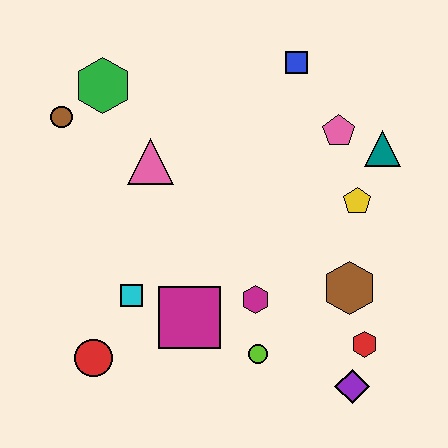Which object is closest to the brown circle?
The green hexagon is closest to the brown circle.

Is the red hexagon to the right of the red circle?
Yes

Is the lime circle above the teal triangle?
No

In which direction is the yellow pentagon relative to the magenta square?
The yellow pentagon is to the right of the magenta square.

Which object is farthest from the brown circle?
The purple diamond is farthest from the brown circle.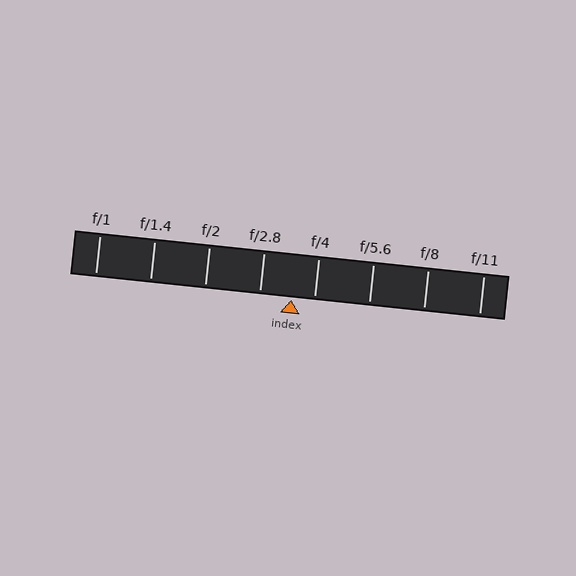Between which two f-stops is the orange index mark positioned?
The index mark is between f/2.8 and f/4.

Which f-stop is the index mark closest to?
The index mark is closest to f/4.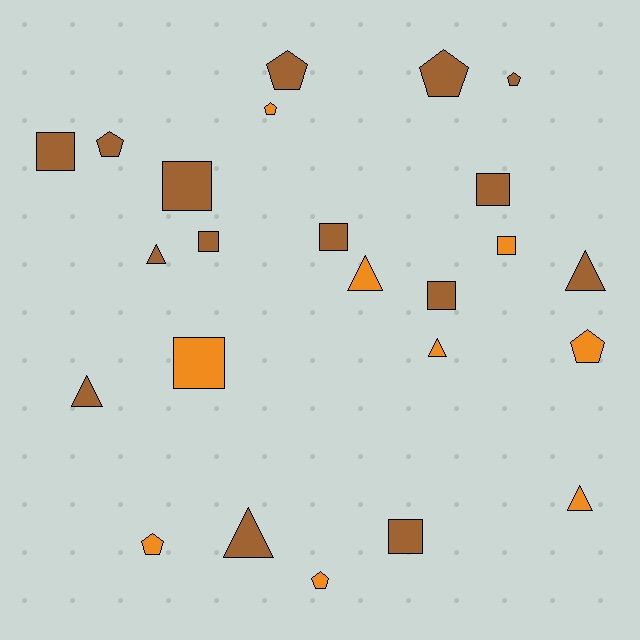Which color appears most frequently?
Brown, with 15 objects.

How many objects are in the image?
There are 24 objects.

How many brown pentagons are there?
There are 4 brown pentagons.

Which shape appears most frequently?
Square, with 9 objects.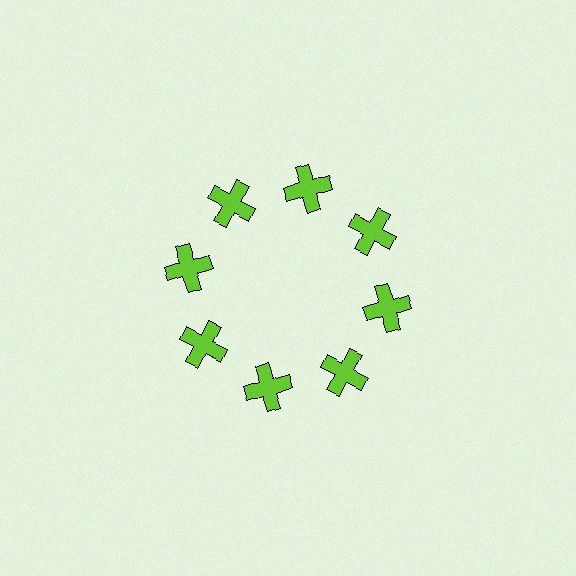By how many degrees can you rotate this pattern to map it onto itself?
The pattern maps onto itself every 45 degrees of rotation.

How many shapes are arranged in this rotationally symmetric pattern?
There are 8 shapes, arranged in 8 groups of 1.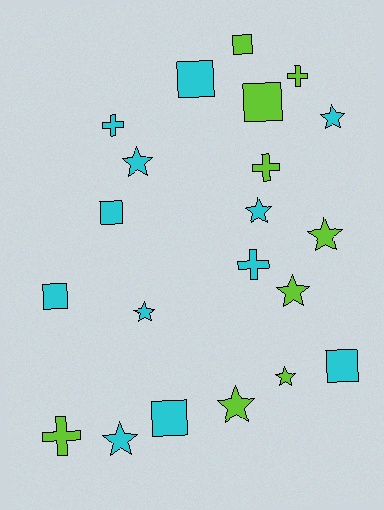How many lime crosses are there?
There are 3 lime crosses.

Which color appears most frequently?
Cyan, with 12 objects.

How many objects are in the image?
There are 21 objects.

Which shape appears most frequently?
Star, with 9 objects.